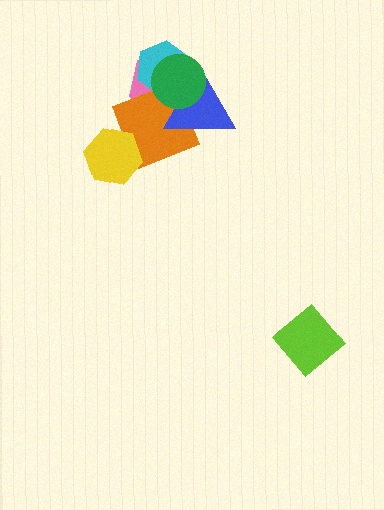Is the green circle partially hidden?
No, no other shape covers it.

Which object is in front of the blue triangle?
The green circle is in front of the blue triangle.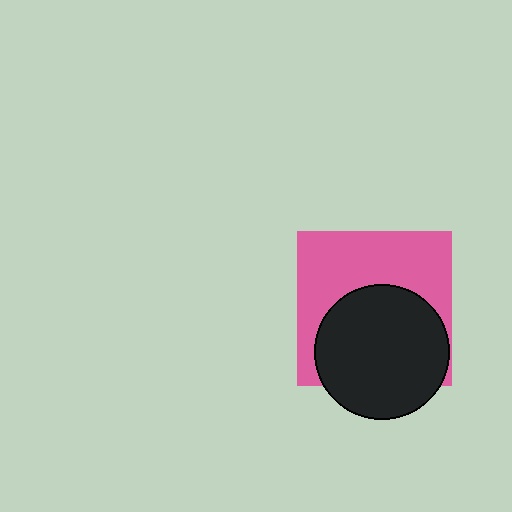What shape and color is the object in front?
The object in front is a black circle.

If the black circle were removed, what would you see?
You would see the complete pink square.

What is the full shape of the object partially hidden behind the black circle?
The partially hidden object is a pink square.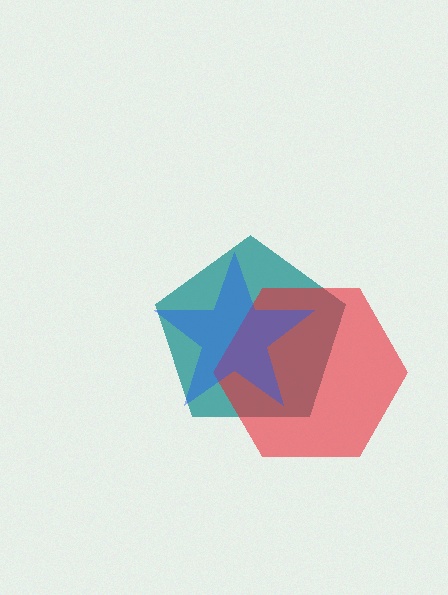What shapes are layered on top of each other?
The layered shapes are: a teal pentagon, a red hexagon, a blue star.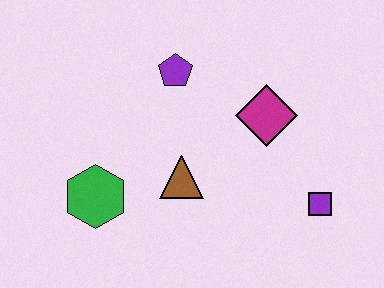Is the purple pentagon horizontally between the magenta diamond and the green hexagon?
Yes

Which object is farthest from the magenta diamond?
The green hexagon is farthest from the magenta diamond.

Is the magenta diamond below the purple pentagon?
Yes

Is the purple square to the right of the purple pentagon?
Yes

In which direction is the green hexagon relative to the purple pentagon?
The green hexagon is below the purple pentagon.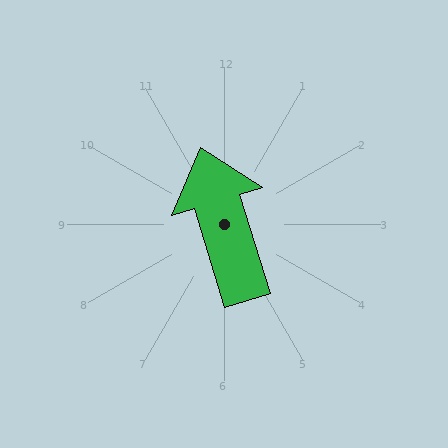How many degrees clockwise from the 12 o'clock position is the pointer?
Approximately 343 degrees.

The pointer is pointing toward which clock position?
Roughly 11 o'clock.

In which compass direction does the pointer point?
North.